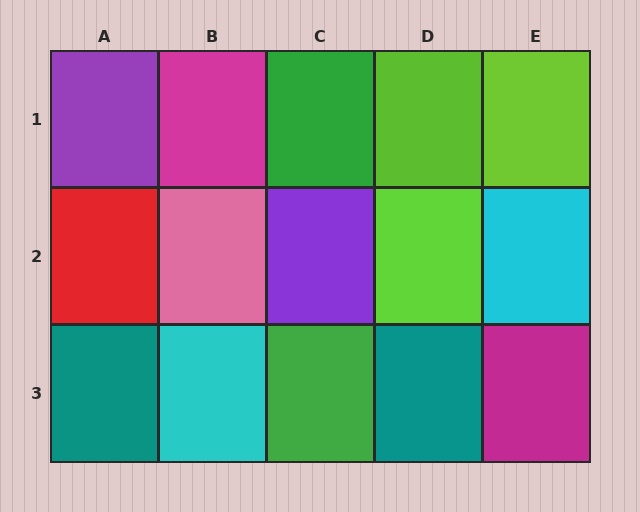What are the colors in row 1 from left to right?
Purple, magenta, green, lime, lime.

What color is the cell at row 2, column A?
Red.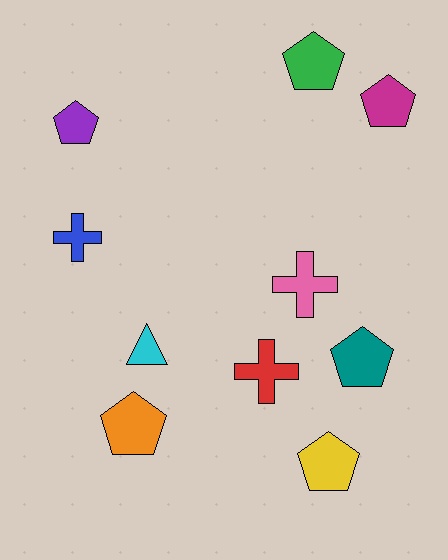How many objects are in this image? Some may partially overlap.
There are 10 objects.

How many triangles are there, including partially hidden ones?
There is 1 triangle.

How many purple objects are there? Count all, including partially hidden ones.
There is 1 purple object.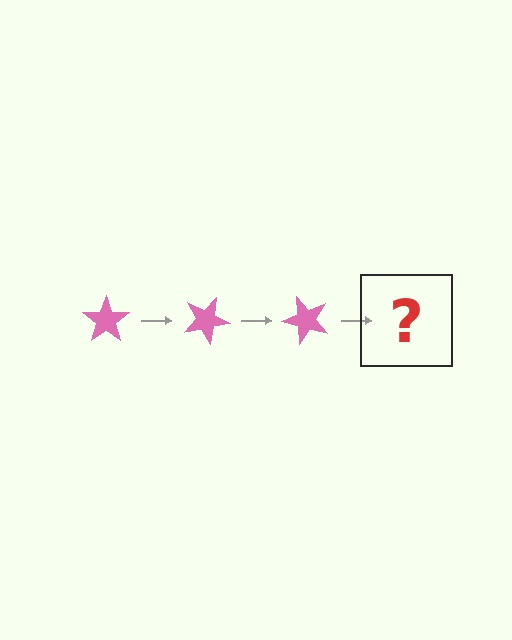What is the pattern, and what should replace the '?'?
The pattern is that the star rotates 25 degrees each step. The '?' should be a pink star rotated 75 degrees.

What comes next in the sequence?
The next element should be a pink star rotated 75 degrees.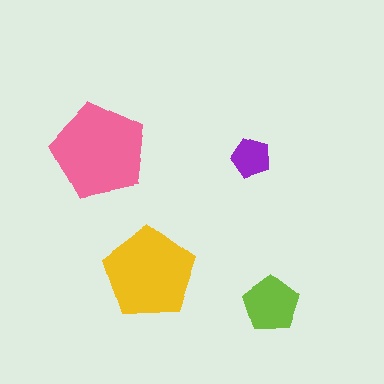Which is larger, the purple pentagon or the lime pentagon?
The lime one.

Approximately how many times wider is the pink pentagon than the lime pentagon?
About 1.5 times wider.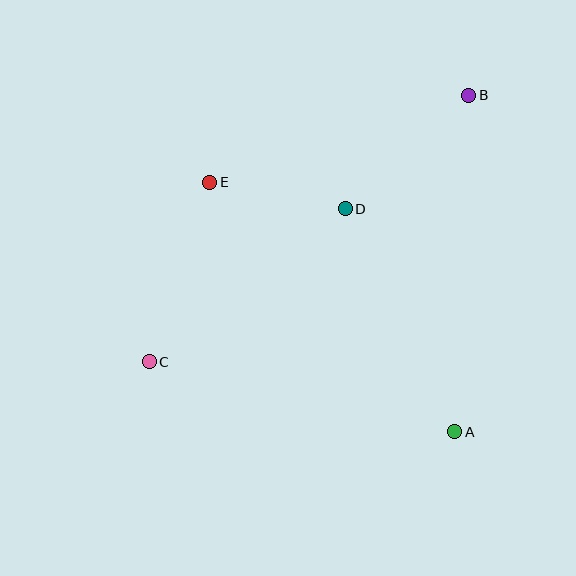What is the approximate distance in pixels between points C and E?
The distance between C and E is approximately 189 pixels.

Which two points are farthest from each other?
Points B and C are farthest from each other.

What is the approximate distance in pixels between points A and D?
The distance between A and D is approximately 249 pixels.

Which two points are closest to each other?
Points D and E are closest to each other.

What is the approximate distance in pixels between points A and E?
The distance between A and E is approximately 349 pixels.